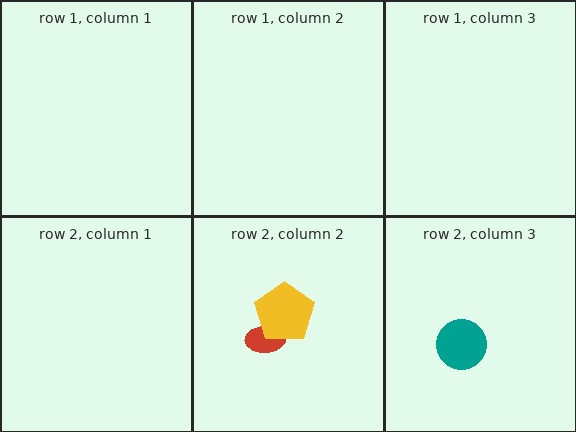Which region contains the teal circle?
The row 2, column 3 region.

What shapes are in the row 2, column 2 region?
The red ellipse, the yellow pentagon.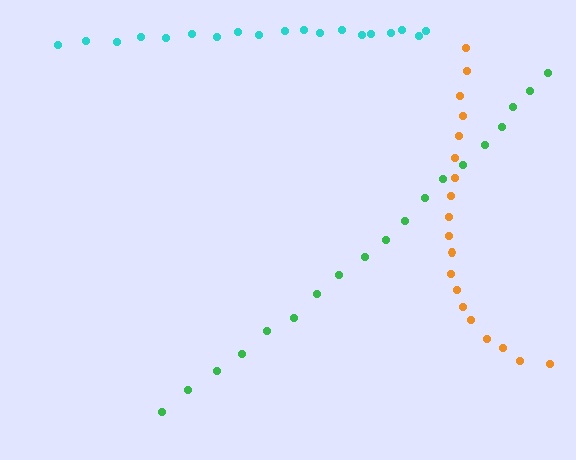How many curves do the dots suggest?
There are 3 distinct paths.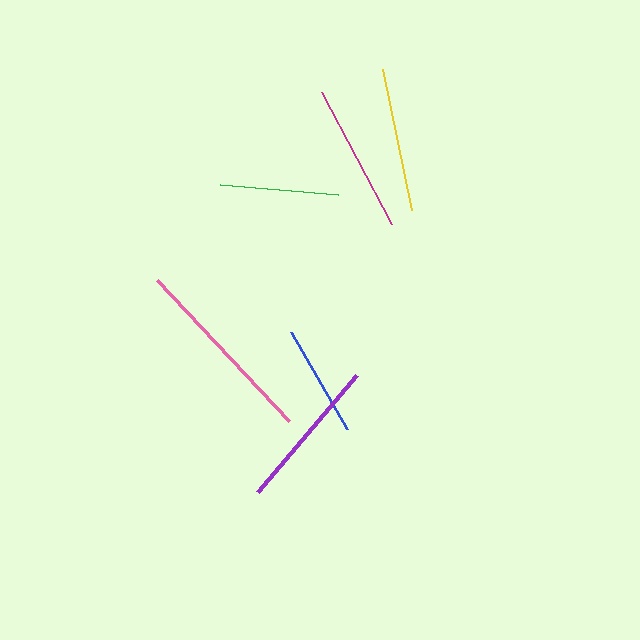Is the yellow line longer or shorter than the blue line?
The yellow line is longer than the blue line.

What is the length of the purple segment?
The purple segment is approximately 153 pixels long.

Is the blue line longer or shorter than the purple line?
The purple line is longer than the blue line.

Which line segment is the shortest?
The blue line is the shortest at approximately 112 pixels.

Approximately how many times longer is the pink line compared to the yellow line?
The pink line is approximately 1.3 times the length of the yellow line.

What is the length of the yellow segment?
The yellow segment is approximately 143 pixels long.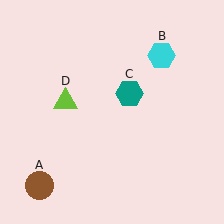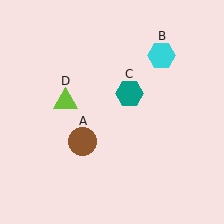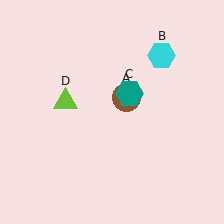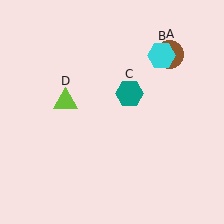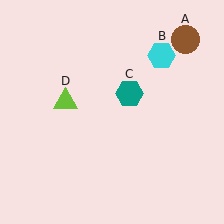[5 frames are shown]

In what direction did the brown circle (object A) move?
The brown circle (object A) moved up and to the right.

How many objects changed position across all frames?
1 object changed position: brown circle (object A).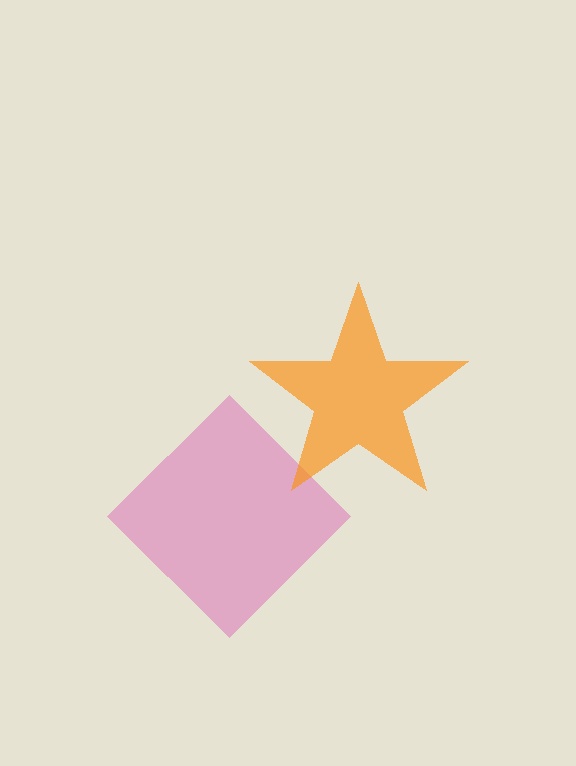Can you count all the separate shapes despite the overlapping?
Yes, there are 2 separate shapes.